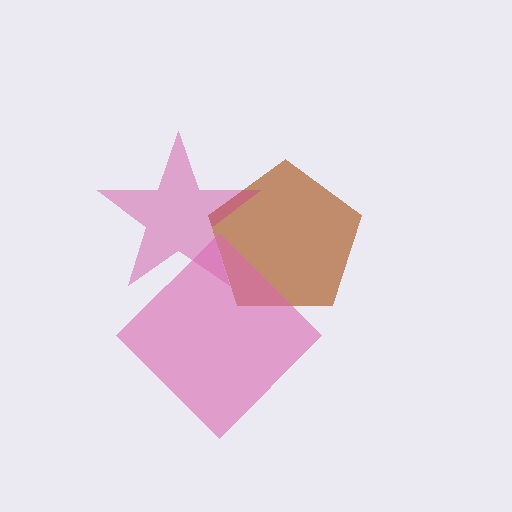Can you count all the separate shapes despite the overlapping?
Yes, there are 3 separate shapes.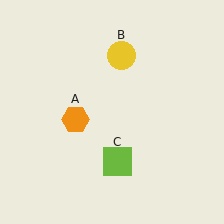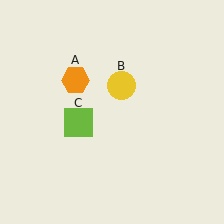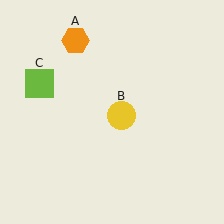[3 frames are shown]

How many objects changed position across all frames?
3 objects changed position: orange hexagon (object A), yellow circle (object B), lime square (object C).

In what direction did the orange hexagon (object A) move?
The orange hexagon (object A) moved up.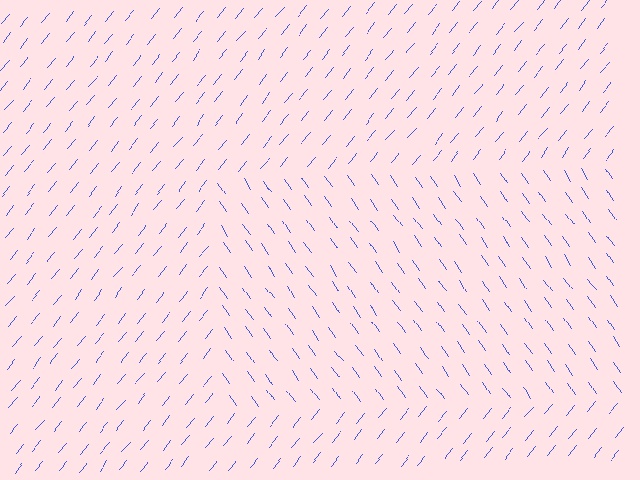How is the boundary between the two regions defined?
The boundary is defined purely by a change in line orientation (approximately 74 degrees difference). All lines are the same color and thickness.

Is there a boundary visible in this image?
Yes, there is a texture boundary formed by a change in line orientation.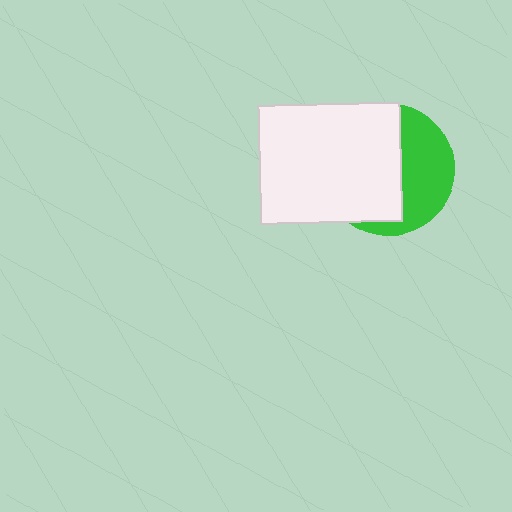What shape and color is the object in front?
The object in front is a white rectangle.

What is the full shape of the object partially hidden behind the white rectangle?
The partially hidden object is a green circle.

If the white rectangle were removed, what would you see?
You would see the complete green circle.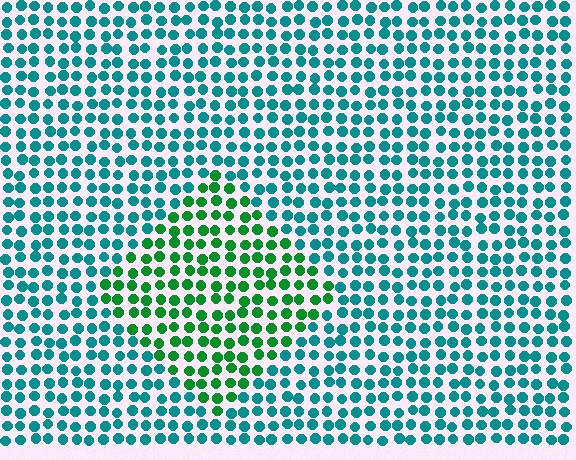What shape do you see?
I see a diamond.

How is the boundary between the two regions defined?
The boundary is defined purely by a slight shift in hue (about 44 degrees). Spacing, size, and orientation are identical on both sides.